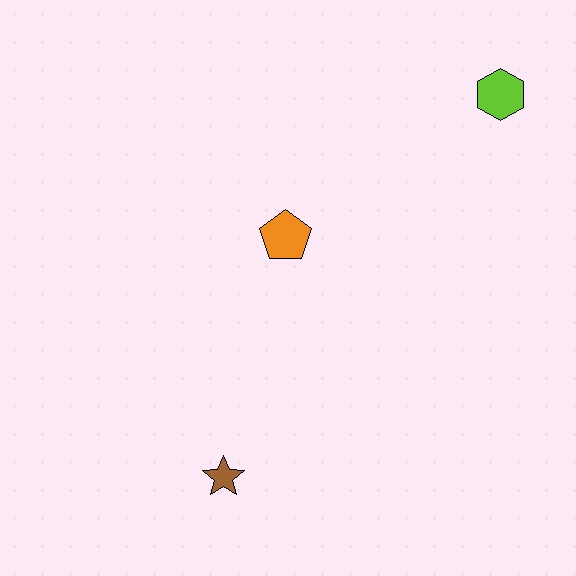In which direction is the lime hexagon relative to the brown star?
The lime hexagon is above the brown star.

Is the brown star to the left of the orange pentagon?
Yes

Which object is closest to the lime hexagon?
The orange pentagon is closest to the lime hexagon.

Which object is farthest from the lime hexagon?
The brown star is farthest from the lime hexagon.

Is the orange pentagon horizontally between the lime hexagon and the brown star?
Yes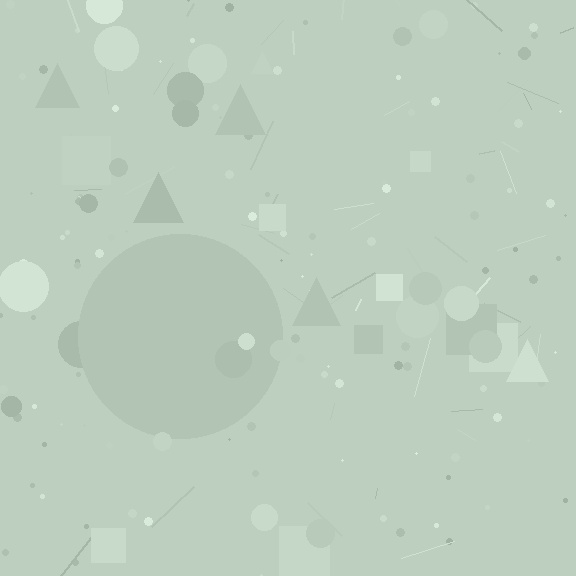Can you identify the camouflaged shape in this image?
The camouflaged shape is a circle.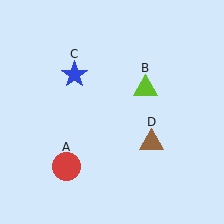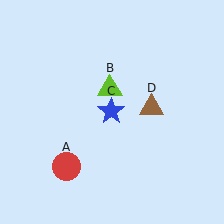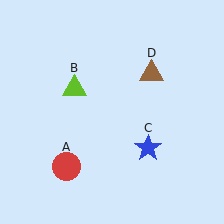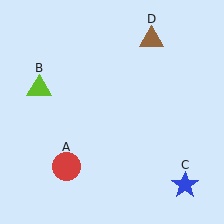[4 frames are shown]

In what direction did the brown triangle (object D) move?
The brown triangle (object D) moved up.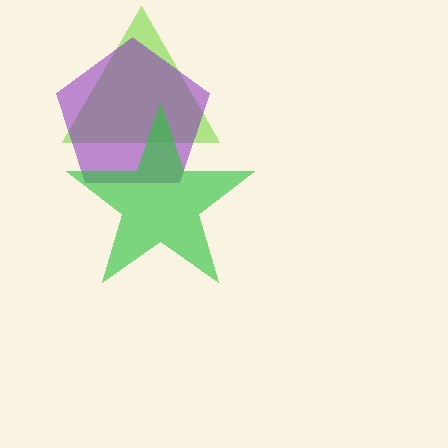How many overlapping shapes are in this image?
There are 3 overlapping shapes in the image.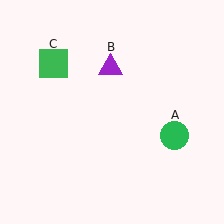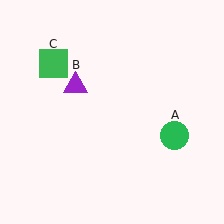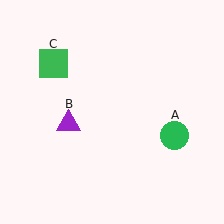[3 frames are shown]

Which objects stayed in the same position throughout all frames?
Green circle (object A) and green square (object C) remained stationary.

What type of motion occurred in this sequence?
The purple triangle (object B) rotated counterclockwise around the center of the scene.